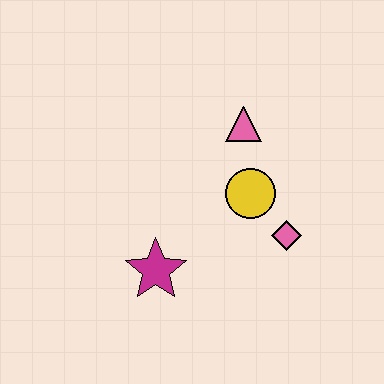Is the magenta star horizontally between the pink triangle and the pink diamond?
No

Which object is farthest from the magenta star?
The pink triangle is farthest from the magenta star.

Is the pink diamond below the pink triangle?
Yes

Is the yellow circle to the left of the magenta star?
No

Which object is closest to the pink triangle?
The yellow circle is closest to the pink triangle.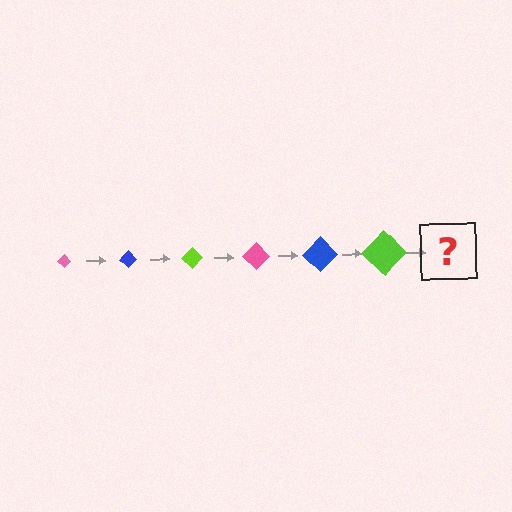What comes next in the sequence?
The next element should be a pink diamond, larger than the previous one.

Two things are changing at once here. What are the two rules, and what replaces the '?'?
The two rules are that the diamond grows larger each step and the color cycles through pink, blue, and lime. The '?' should be a pink diamond, larger than the previous one.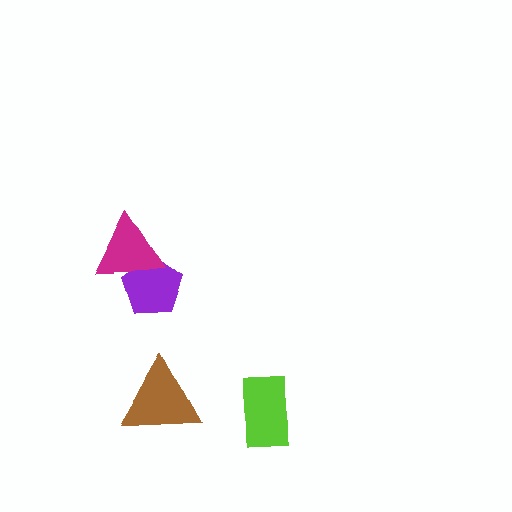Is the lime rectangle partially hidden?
No, no other shape covers it.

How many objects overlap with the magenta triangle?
1 object overlaps with the magenta triangle.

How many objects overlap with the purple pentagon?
1 object overlaps with the purple pentagon.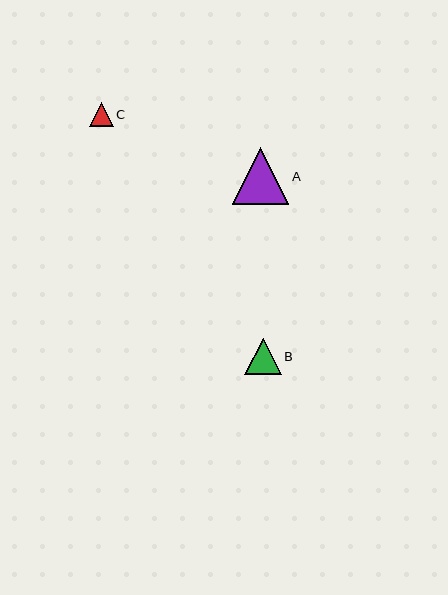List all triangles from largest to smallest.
From largest to smallest: A, B, C.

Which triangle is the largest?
Triangle A is the largest with a size of approximately 56 pixels.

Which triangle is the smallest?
Triangle C is the smallest with a size of approximately 23 pixels.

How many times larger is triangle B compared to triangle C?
Triangle B is approximately 1.6 times the size of triangle C.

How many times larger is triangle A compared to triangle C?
Triangle A is approximately 2.4 times the size of triangle C.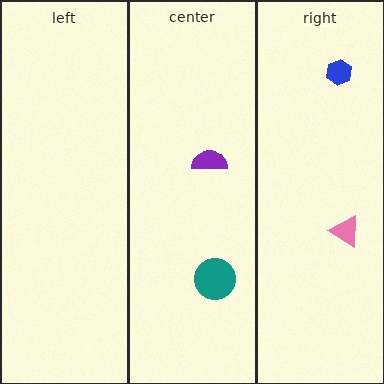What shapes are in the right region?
The pink triangle, the blue hexagon.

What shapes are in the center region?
The teal circle, the purple semicircle.